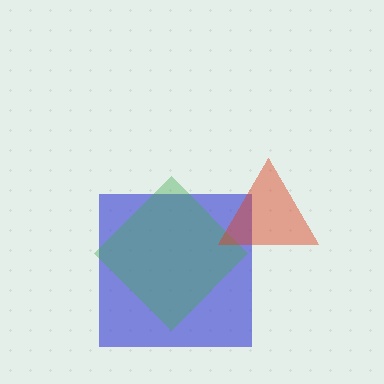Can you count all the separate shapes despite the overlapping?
Yes, there are 3 separate shapes.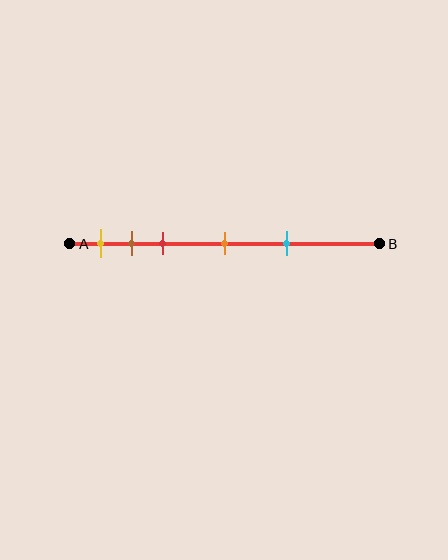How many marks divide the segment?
There are 5 marks dividing the segment.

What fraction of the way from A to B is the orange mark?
The orange mark is approximately 50% (0.5) of the way from A to B.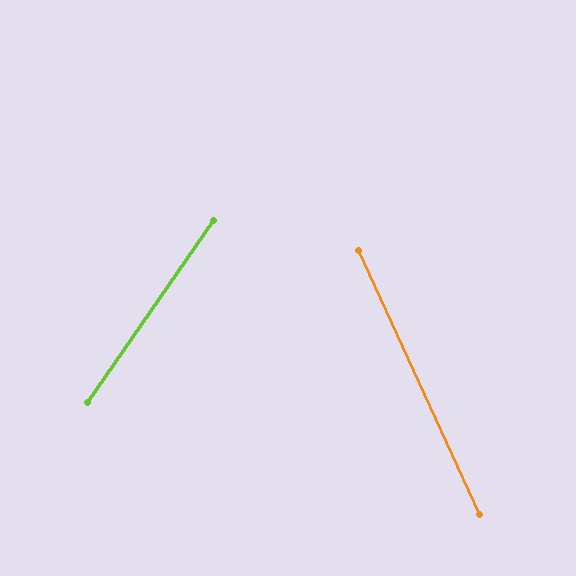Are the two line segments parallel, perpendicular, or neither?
Neither parallel nor perpendicular — they differ by about 59°.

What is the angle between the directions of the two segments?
Approximately 59 degrees.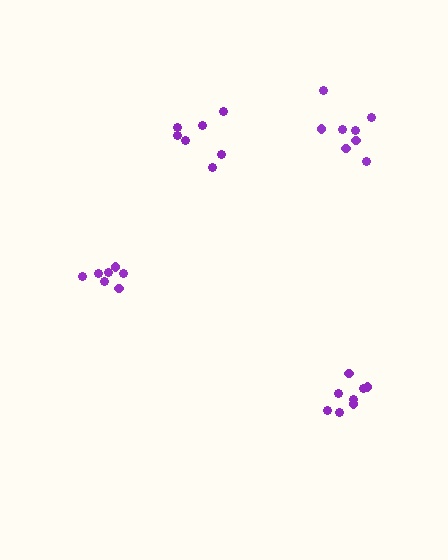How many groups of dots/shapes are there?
There are 4 groups.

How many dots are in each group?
Group 1: 7 dots, Group 2: 8 dots, Group 3: 8 dots, Group 4: 7 dots (30 total).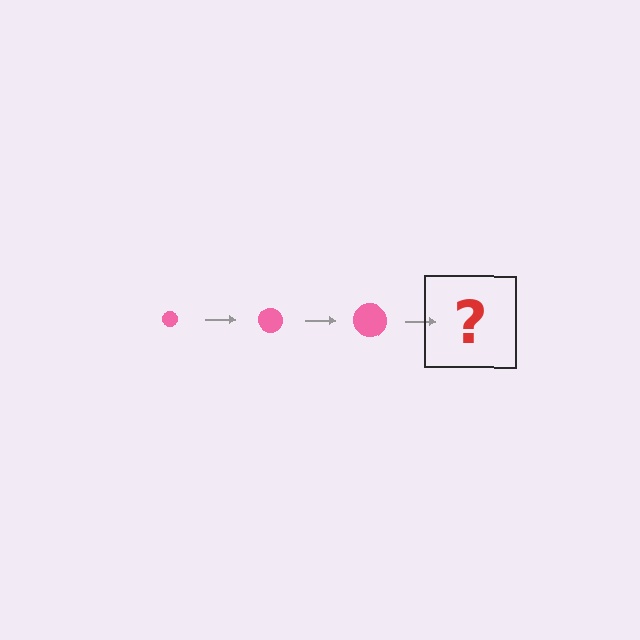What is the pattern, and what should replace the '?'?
The pattern is that the circle gets progressively larger each step. The '?' should be a pink circle, larger than the previous one.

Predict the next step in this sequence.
The next step is a pink circle, larger than the previous one.